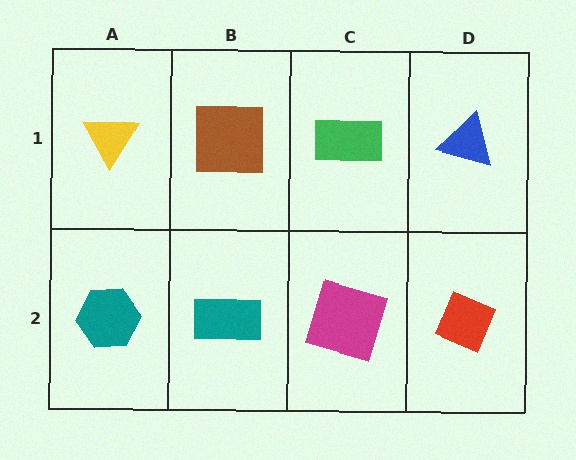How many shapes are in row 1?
4 shapes.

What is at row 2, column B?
A teal rectangle.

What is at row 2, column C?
A magenta square.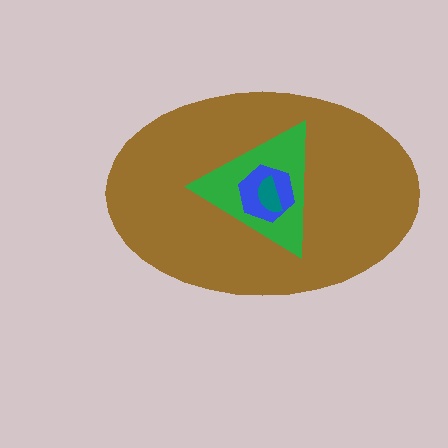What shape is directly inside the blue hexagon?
The teal semicircle.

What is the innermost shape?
The teal semicircle.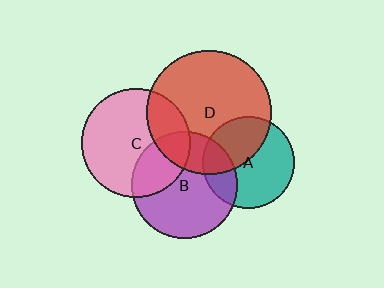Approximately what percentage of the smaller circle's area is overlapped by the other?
Approximately 30%.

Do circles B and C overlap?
Yes.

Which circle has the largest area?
Circle D (red).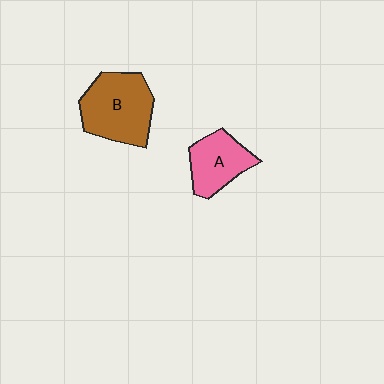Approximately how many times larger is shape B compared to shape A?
Approximately 1.5 times.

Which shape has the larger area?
Shape B (brown).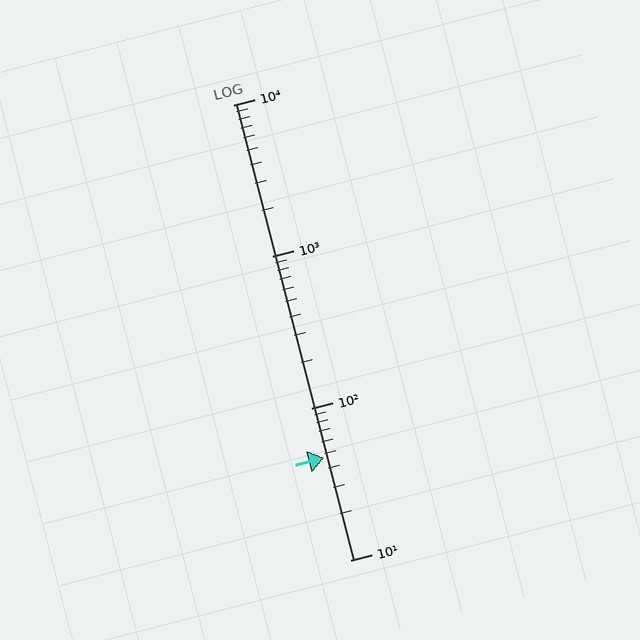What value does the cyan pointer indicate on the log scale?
The pointer indicates approximately 47.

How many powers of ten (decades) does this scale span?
The scale spans 3 decades, from 10 to 10000.